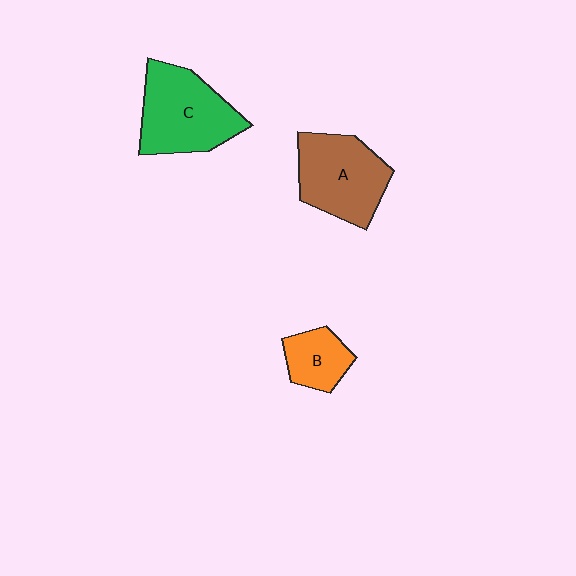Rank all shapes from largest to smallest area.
From largest to smallest: C (green), A (brown), B (orange).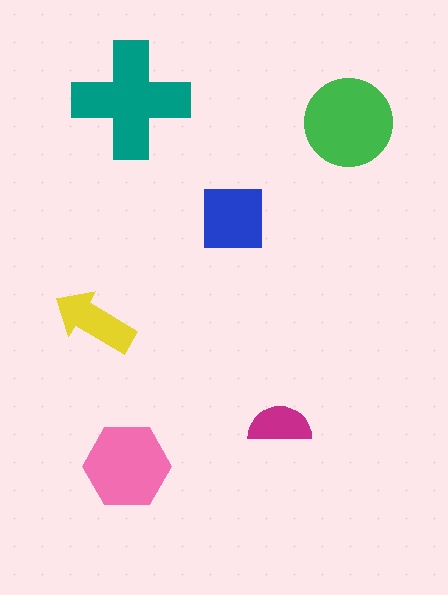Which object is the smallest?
The magenta semicircle.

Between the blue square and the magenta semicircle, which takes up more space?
The blue square.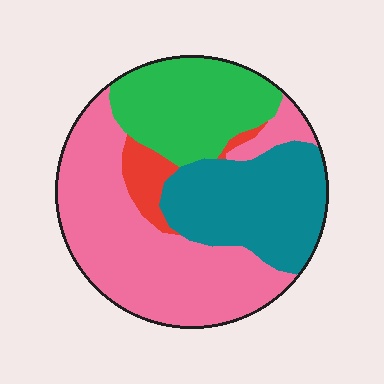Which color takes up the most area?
Pink, at roughly 45%.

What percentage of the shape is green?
Green covers roughly 25% of the shape.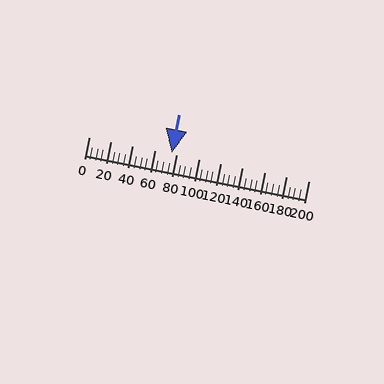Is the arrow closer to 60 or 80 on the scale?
The arrow is closer to 80.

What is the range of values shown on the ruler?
The ruler shows values from 0 to 200.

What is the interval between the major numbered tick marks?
The major tick marks are spaced 20 units apart.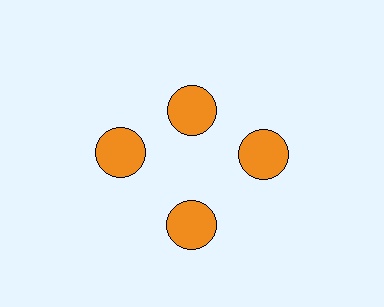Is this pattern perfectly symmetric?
No. The 4 orange circles are arranged in a ring, but one element near the 12 o'clock position is pulled inward toward the center, breaking the 4-fold rotational symmetry.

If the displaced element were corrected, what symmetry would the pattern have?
It would have 4-fold rotational symmetry — the pattern would map onto itself every 90 degrees.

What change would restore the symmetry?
The symmetry would be restored by moving it outward, back onto the ring so that all 4 circles sit at equal angles and equal distance from the center.